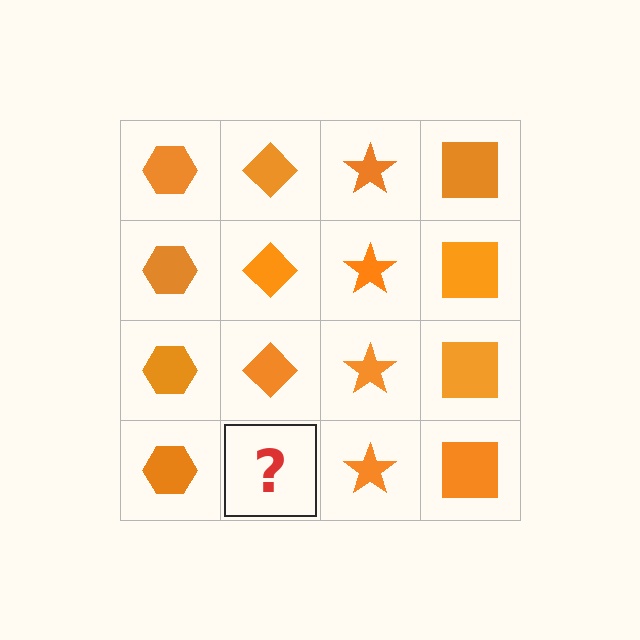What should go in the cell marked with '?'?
The missing cell should contain an orange diamond.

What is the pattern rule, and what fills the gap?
The rule is that each column has a consistent shape. The gap should be filled with an orange diamond.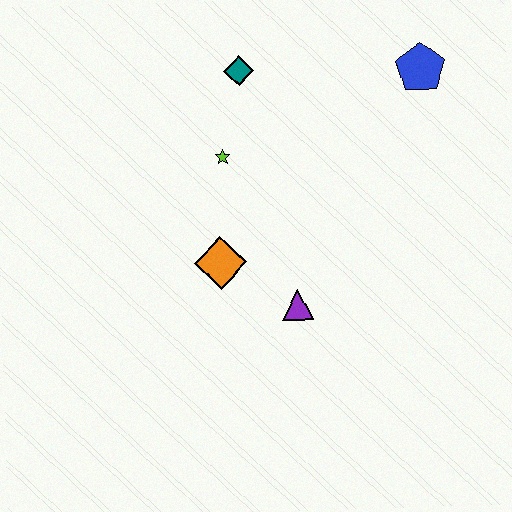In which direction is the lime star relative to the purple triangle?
The lime star is above the purple triangle.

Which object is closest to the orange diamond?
The purple triangle is closest to the orange diamond.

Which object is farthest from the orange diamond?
The blue pentagon is farthest from the orange diamond.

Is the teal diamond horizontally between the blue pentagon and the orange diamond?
Yes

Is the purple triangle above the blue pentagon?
No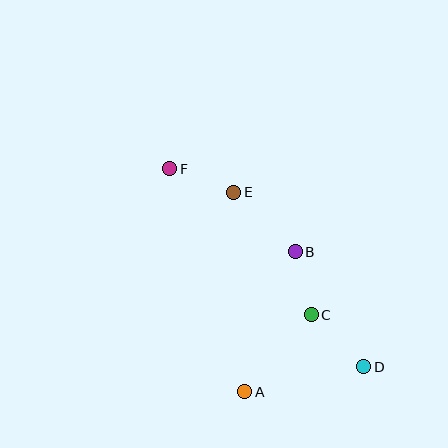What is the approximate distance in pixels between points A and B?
The distance between A and B is approximately 149 pixels.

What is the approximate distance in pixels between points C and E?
The distance between C and E is approximately 145 pixels.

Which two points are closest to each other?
Points B and C are closest to each other.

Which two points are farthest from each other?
Points D and F are farthest from each other.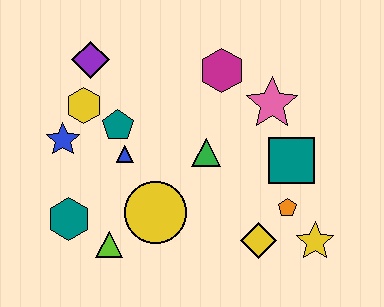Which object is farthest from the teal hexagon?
The yellow star is farthest from the teal hexagon.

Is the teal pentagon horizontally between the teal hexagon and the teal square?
Yes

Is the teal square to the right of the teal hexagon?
Yes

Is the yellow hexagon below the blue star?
No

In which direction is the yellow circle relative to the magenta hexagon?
The yellow circle is below the magenta hexagon.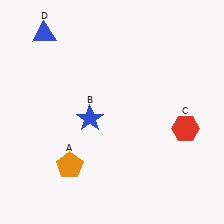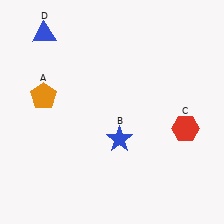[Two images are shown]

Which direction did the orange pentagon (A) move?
The orange pentagon (A) moved up.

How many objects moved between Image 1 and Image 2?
2 objects moved between the two images.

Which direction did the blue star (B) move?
The blue star (B) moved right.